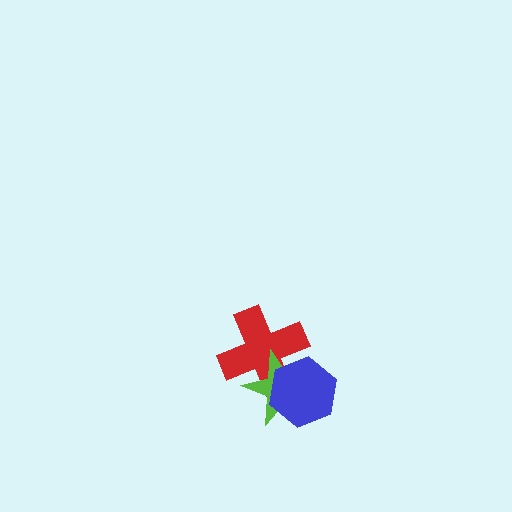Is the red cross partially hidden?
Yes, it is partially covered by another shape.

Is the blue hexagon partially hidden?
No, no other shape covers it.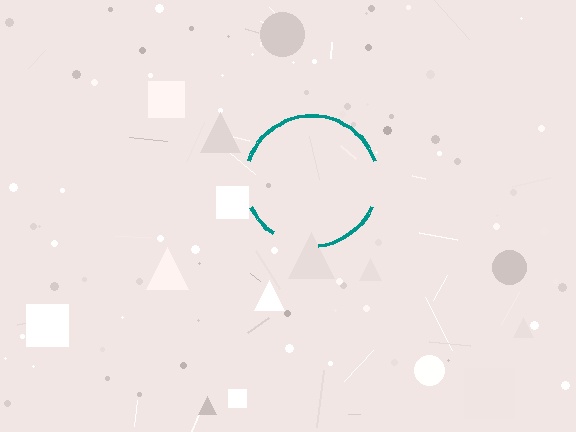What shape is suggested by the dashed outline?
The dashed outline suggests a circle.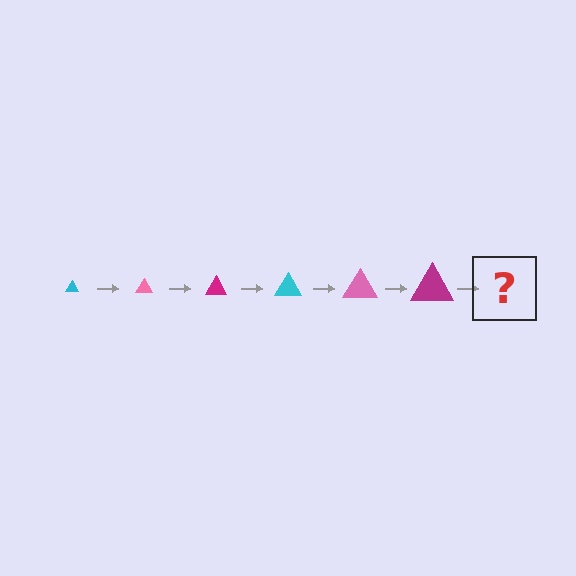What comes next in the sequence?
The next element should be a cyan triangle, larger than the previous one.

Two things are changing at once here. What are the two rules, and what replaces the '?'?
The two rules are that the triangle grows larger each step and the color cycles through cyan, pink, and magenta. The '?' should be a cyan triangle, larger than the previous one.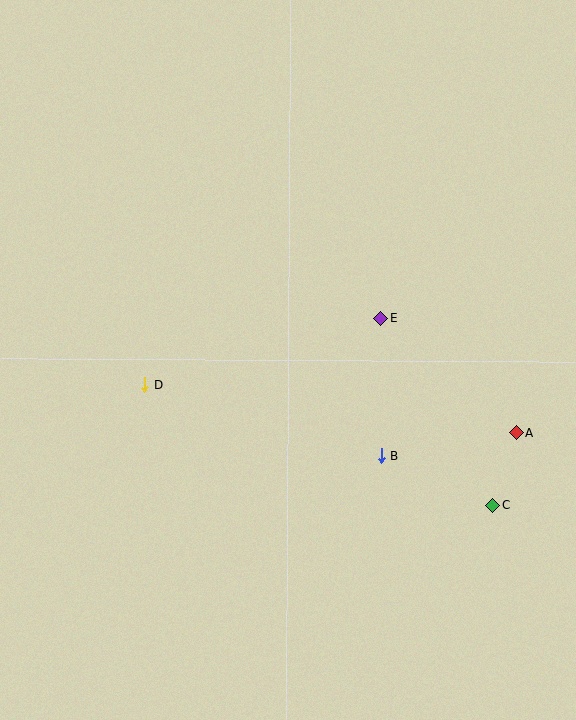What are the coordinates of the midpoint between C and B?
The midpoint between C and B is at (437, 481).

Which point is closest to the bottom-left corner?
Point D is closest to the bottom-left corner.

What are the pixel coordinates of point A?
Point A is at (516, 433).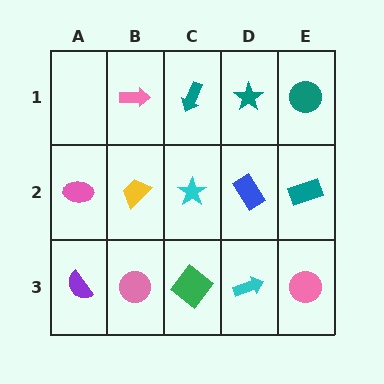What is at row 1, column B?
A pink arrow.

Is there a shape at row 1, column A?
No, that cell is empty.